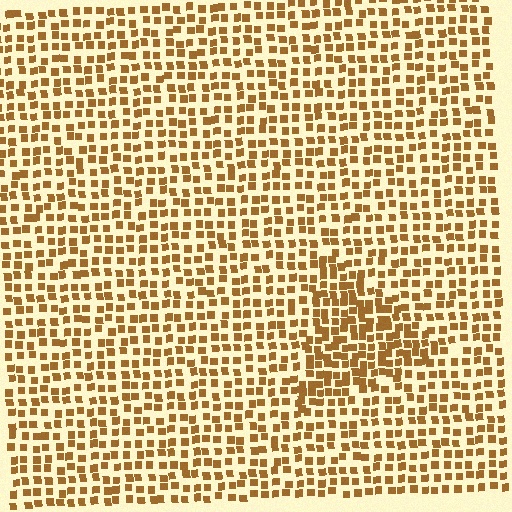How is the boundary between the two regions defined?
The boundary is defined by a change in element density (approximately 1.6x ratio). All elements are the same color, size, and shape.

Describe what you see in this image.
The image contains small brown elements arranged at two different densities. A triangle-shaped region is visible where the elements are more densely packed than the surrounding area.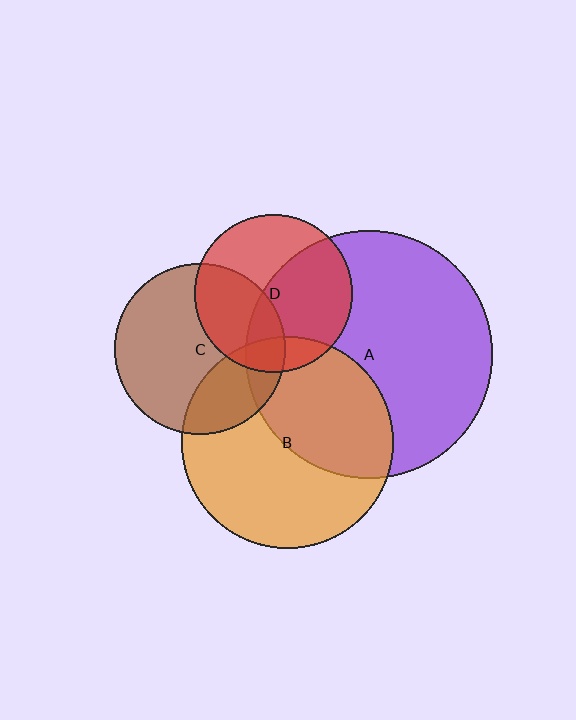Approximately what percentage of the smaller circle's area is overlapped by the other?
Approximately 35%.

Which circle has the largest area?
Circle A (purple).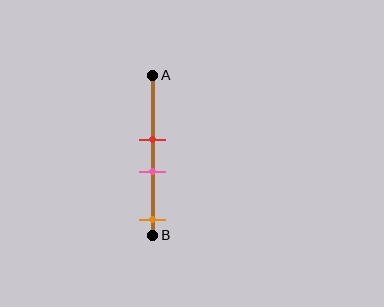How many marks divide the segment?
There are 3 marks dividing the segment.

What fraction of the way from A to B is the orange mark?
The orange mark is approximately 90% (0.9) of the way from A to B.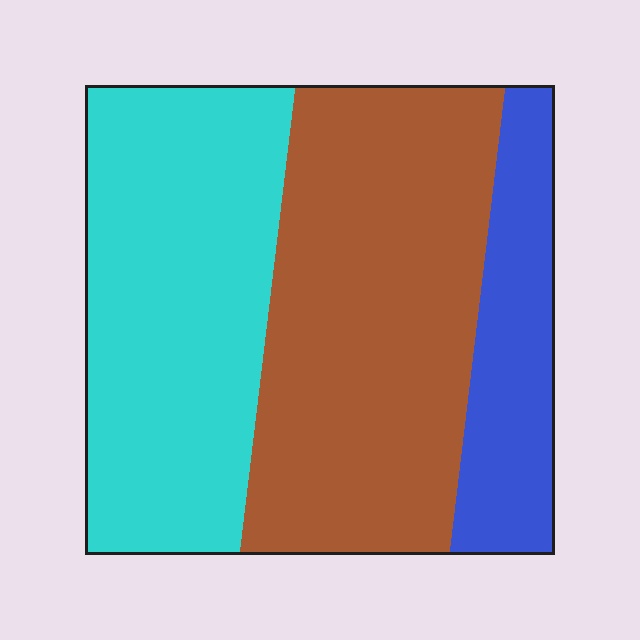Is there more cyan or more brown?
Brown.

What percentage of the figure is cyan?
Cyan takes up about two fifths (2/5) of the figure.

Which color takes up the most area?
Brown, at roughly 45%.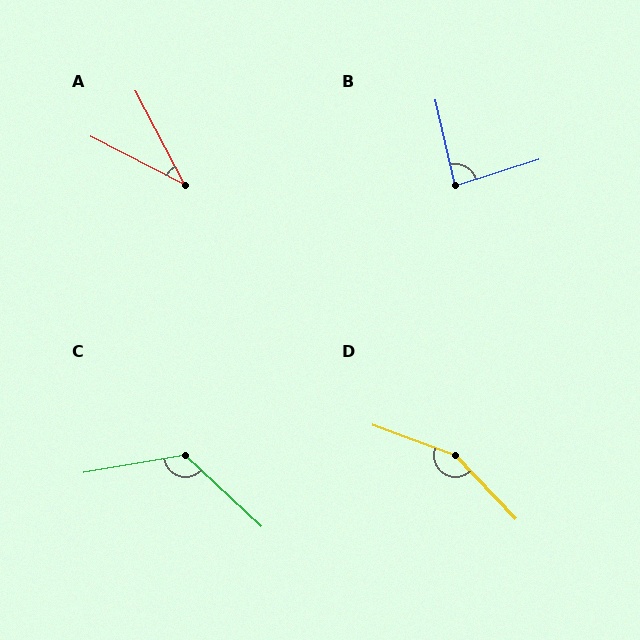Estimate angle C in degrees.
Approximately 127 degrees.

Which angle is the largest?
D, at approximately 154 degrees.